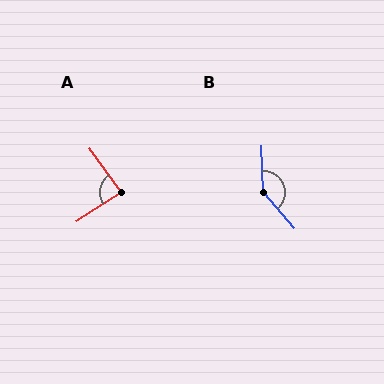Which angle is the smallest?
A, at approximately 87 degrees.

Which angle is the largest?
B, at approximately 140 degrees.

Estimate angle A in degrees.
Approximately 87 degrees.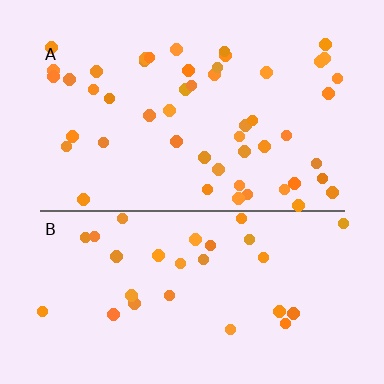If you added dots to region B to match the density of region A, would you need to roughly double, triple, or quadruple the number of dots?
Approximately double.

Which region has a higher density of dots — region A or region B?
A (the top).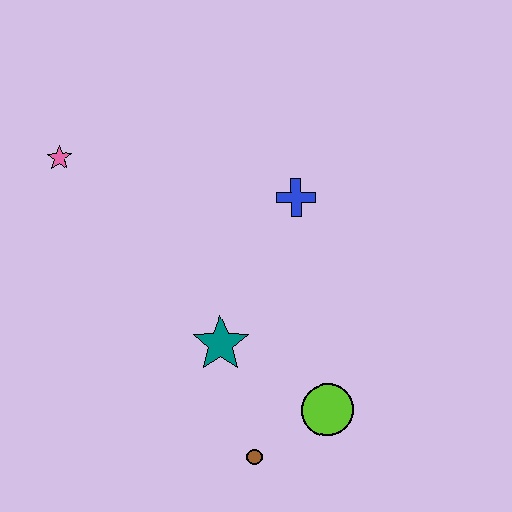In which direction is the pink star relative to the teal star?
The pink star is above the teal star.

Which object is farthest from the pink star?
The lime circle is farthest from the pink star.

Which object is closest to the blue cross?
The teal star is closest to the blue cross.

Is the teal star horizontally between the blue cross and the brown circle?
No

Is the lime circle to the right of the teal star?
Yes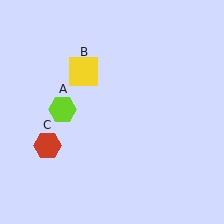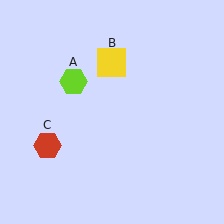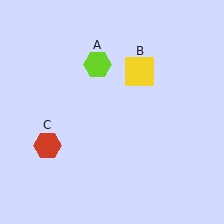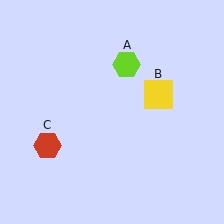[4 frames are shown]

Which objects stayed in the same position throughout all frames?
Red hexagon (object C) remained stationary.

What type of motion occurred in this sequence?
The lime hexagon (object A), yellow square (object B) rotated clockwise around the center of the scene.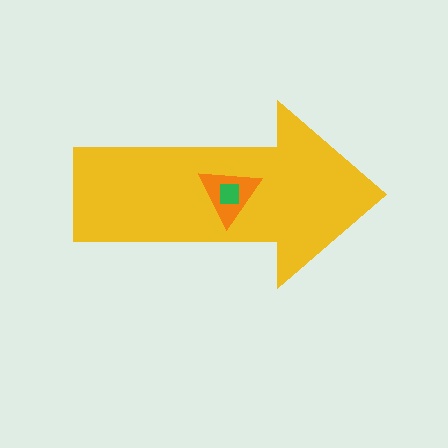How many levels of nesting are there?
3.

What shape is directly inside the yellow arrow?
The orange triangle.